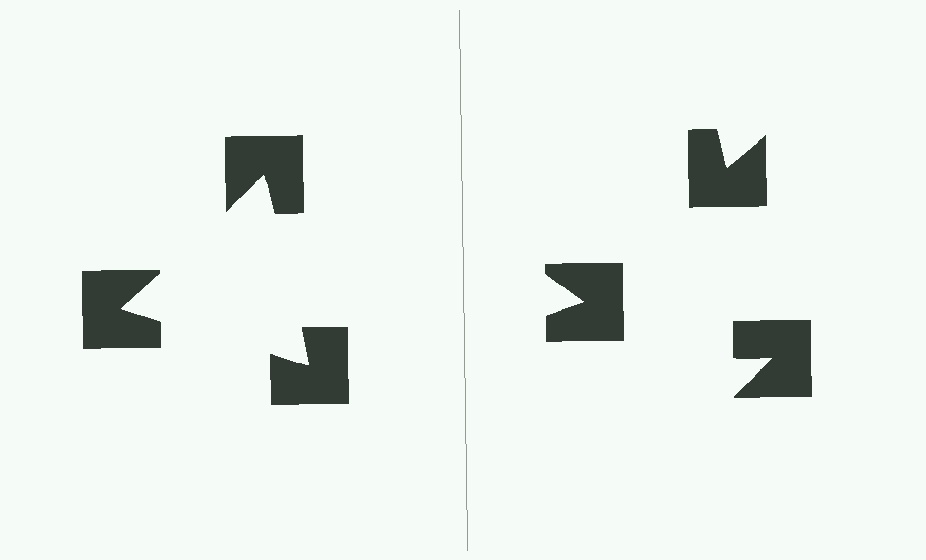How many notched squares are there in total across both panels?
6 — 3 on each side.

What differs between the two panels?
The notched squares are positioned identically on both sides; only the wedge orientations differ. On the left they align to a triangle; on the right they are misaligned.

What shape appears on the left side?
An illusory triangle.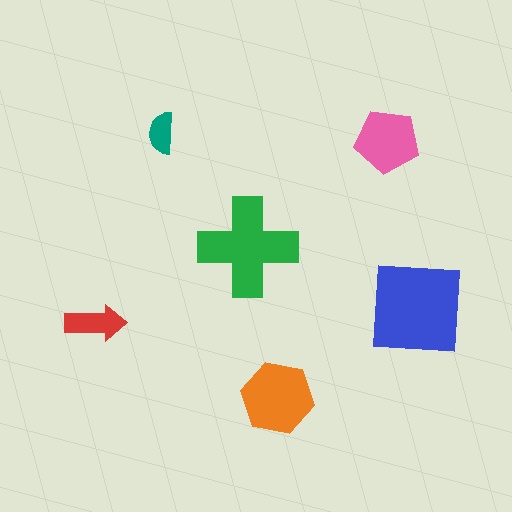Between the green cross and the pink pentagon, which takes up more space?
The green cross.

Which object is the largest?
The blue square.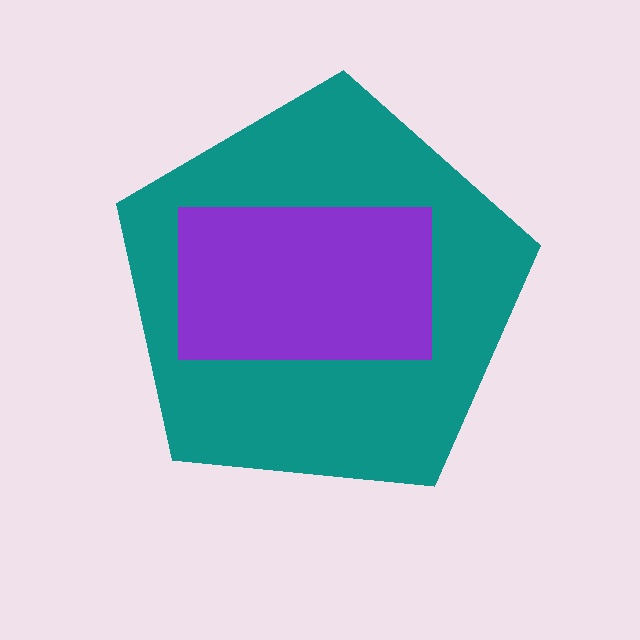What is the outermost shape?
The teal pentagon.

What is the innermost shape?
The purple rectangle.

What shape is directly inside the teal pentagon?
The purple rectangle.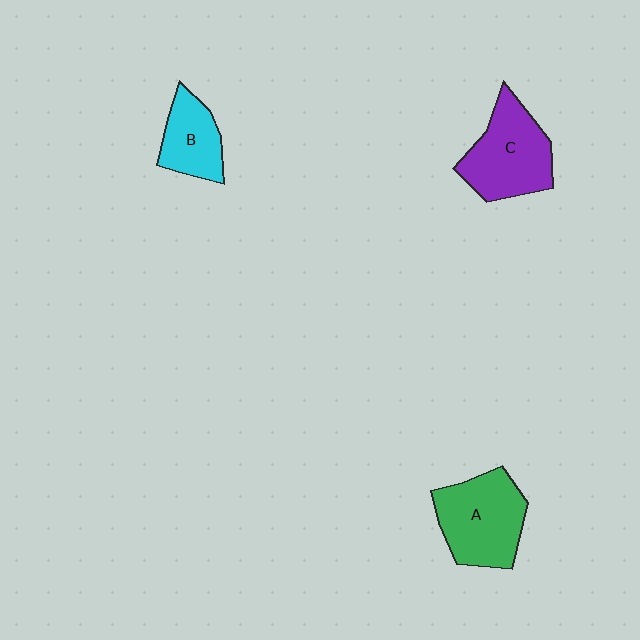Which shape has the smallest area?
Shape B (cyan).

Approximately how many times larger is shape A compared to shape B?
Approximately 1.6 times.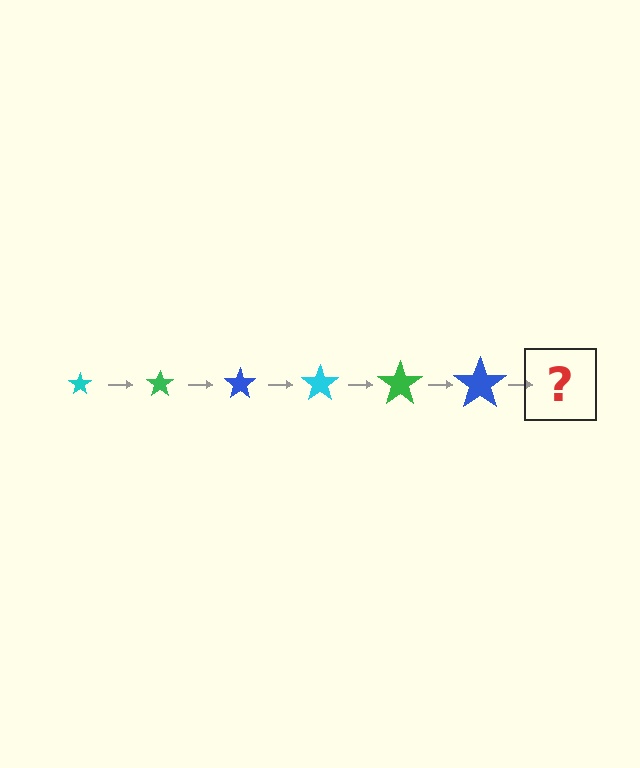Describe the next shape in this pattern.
It should be a cyan star, larger than the previous one.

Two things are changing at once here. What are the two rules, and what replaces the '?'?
The two rules are that the star grows larger each step and the color cycles through cyan, green, and blue. The '?' should be a cyan star, larger than the previous one.